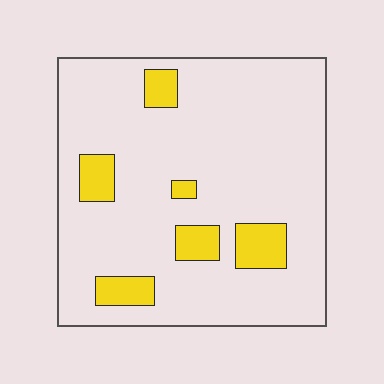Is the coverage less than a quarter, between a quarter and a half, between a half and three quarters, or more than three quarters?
Less than a quarter.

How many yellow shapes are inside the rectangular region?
6.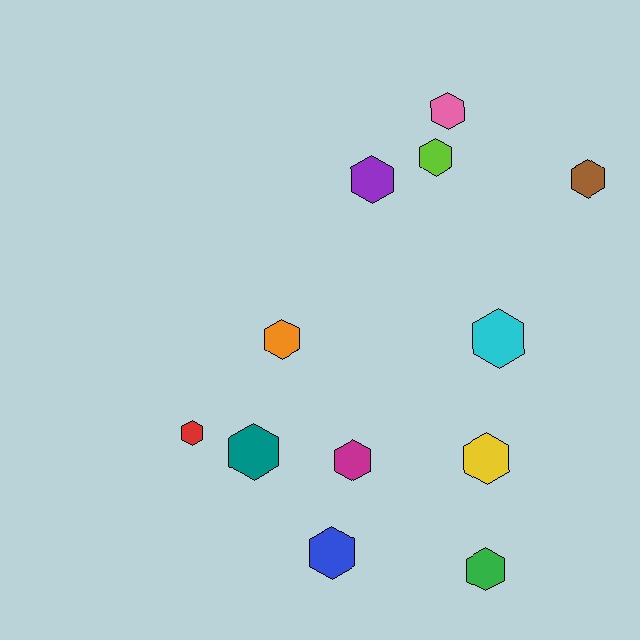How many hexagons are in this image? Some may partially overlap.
There are 12 hexagons.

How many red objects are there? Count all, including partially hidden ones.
There is 1 red object.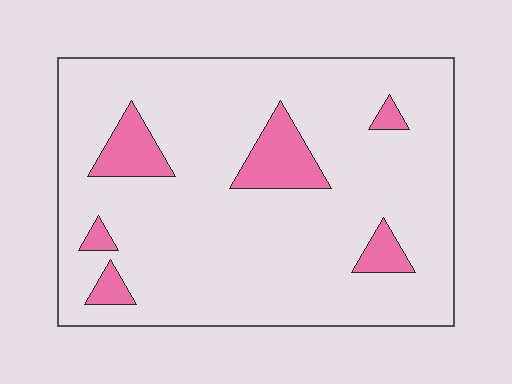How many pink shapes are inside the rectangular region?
6.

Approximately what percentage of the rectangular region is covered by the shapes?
Approximately 10%.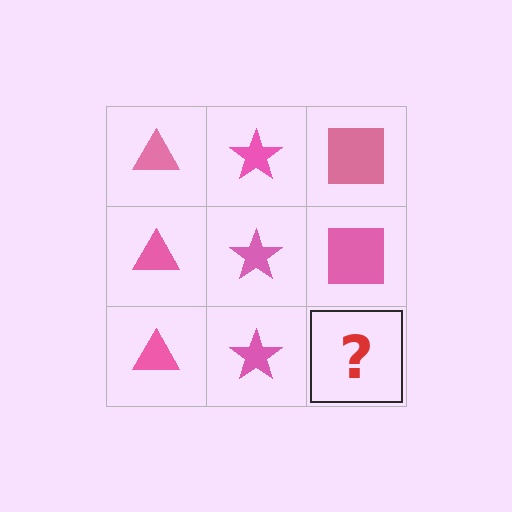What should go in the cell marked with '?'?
The missing cell should contain a pink square.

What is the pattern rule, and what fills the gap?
The rule is that each column has a consistent shape. The gap should be filled with a pink square.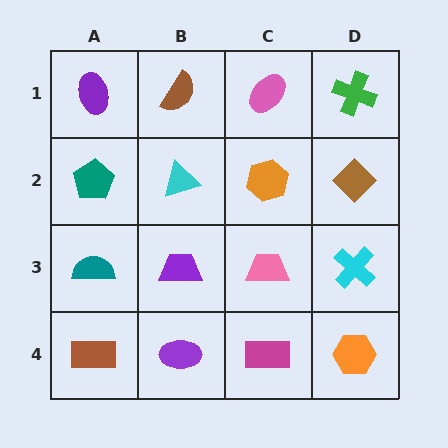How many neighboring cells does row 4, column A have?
2.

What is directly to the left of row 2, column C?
A cyan triangle.